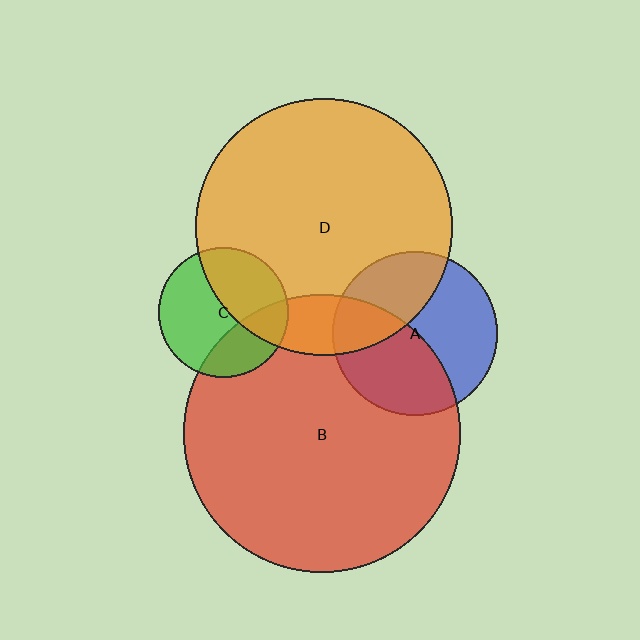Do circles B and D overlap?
Yes.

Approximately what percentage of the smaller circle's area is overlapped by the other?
Approximately 15%.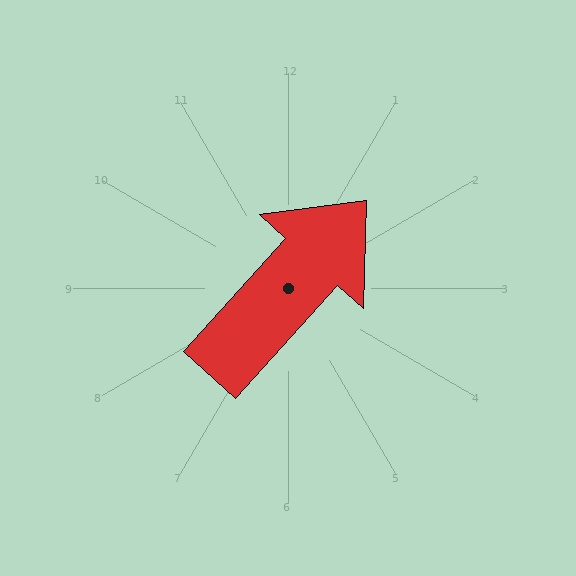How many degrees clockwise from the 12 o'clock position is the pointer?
Approximately 42 degrees.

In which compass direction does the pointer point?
Northeast.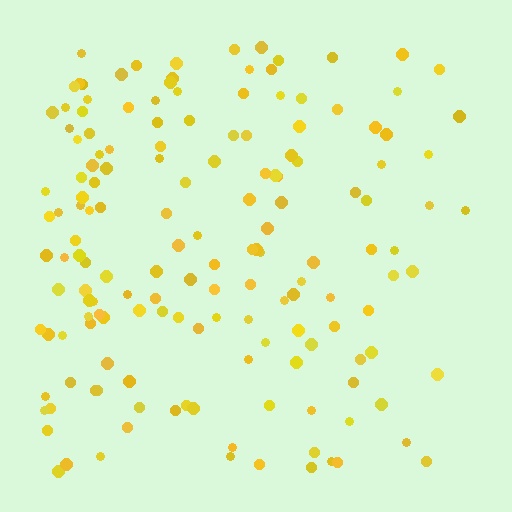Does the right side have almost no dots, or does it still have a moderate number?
Still a moderate number, just noticeably fewer than the left.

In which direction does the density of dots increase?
From right to left, with the left side densest.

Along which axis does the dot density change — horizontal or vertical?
Horizontal.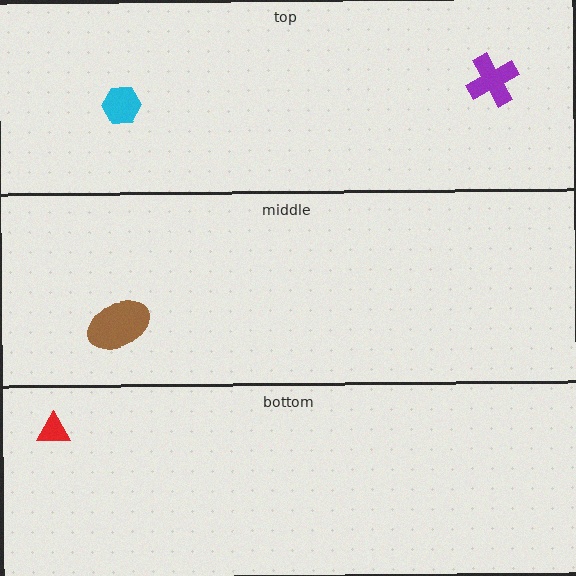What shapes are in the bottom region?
The red triangle.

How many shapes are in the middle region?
1.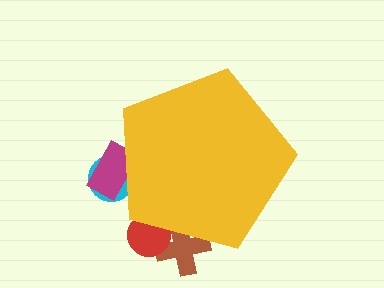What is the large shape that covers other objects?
A yellow pentagon.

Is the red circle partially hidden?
Yes, the red circle is partially hidden behind the yellow pentagon.